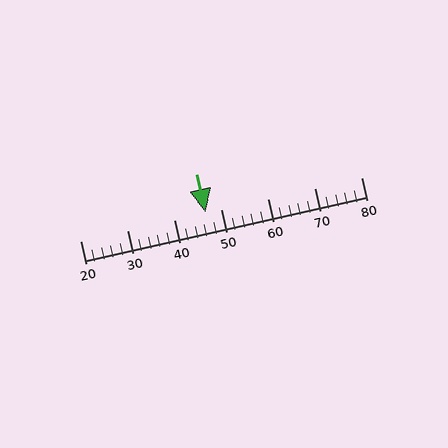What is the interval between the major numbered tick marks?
The major tick marks are spaced 10 units apart.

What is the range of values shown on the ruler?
The ruler shows values from 20 to 80.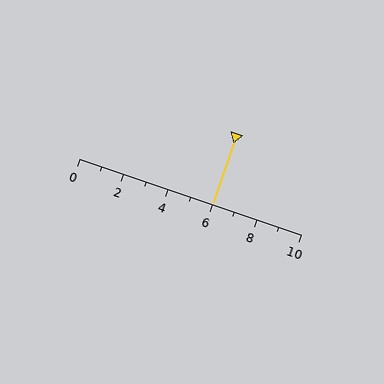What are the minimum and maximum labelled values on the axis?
The axis runs from 0 to 10.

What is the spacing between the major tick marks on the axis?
The major ticks are spaced 2 apart.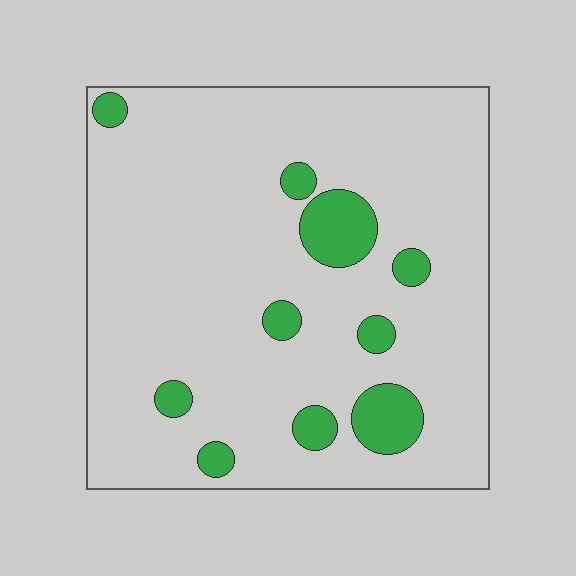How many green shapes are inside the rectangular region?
10.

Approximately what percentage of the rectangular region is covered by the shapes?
Approximately 10%.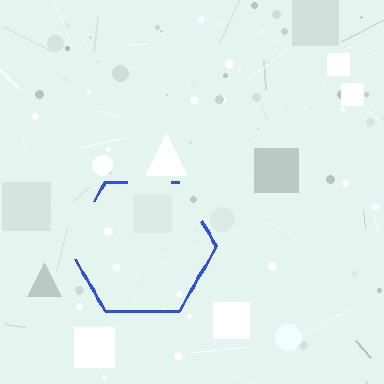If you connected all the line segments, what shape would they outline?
They would outline a hexagon.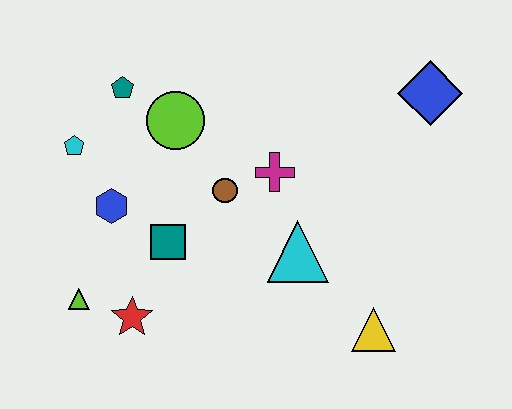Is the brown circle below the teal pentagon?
Yes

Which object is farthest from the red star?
The blue diamond is farthest from the red star.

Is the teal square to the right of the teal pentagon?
Yes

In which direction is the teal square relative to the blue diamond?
The teal square is to the left of the blue diamond.